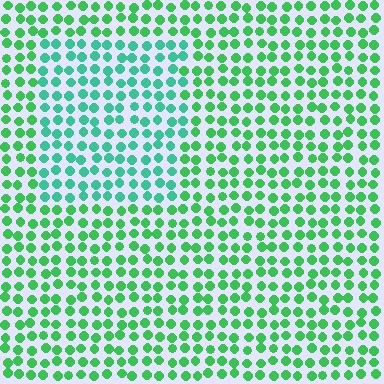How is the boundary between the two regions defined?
The boundary is defined purely by a slight shift in hue (about 30 degrees). Spacing, size, and orientation are identical on both sides.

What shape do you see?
I see a rectangle.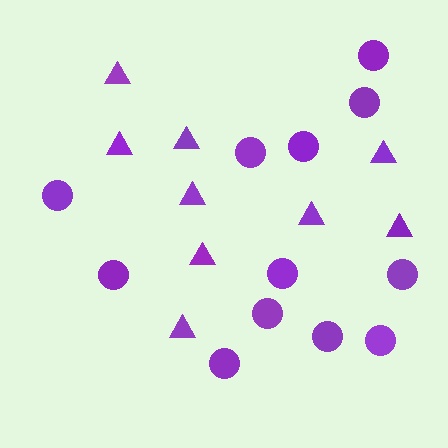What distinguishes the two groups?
There are 2 groups: one group of triangles (9) and one group of circles (12).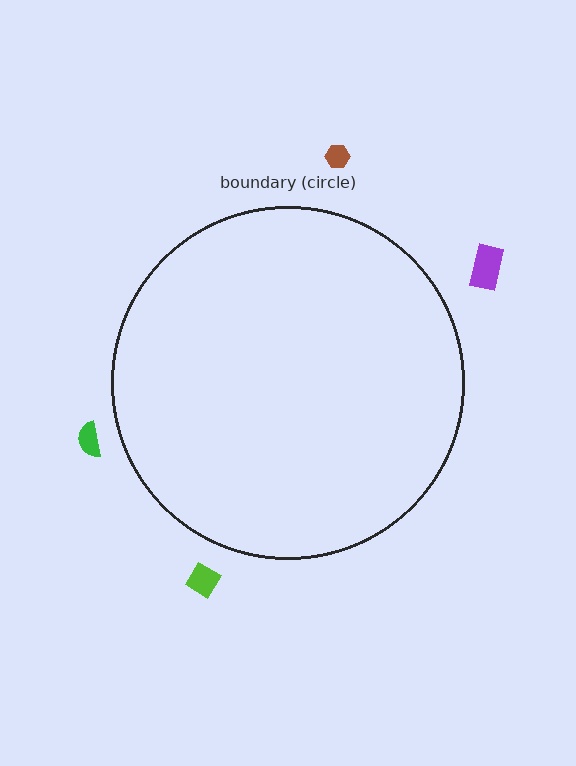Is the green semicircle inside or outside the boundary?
Outside.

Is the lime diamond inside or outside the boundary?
Outside.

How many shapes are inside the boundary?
0 inside, 4 outside.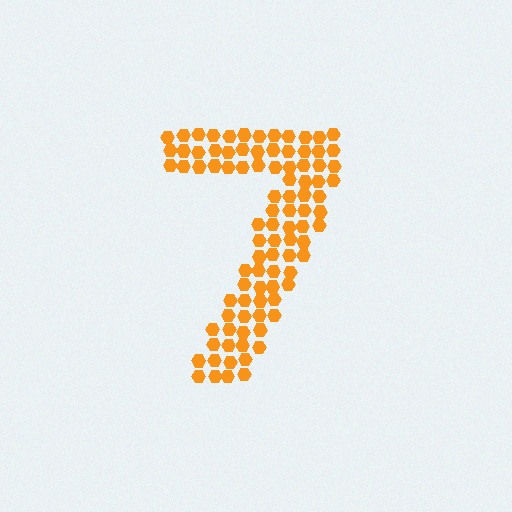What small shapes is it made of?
It is made of small hexagons.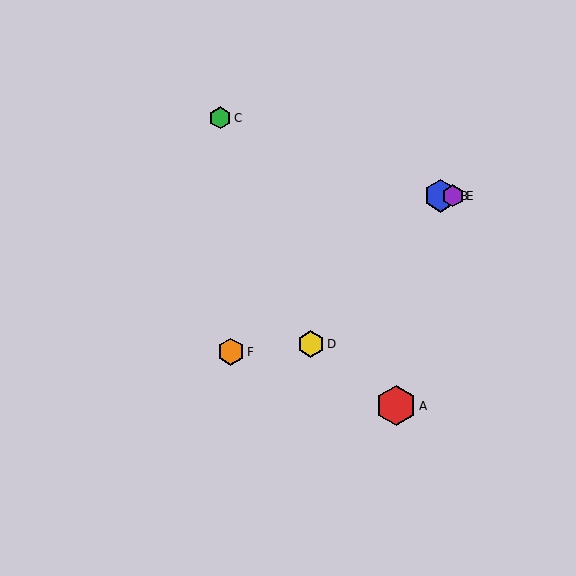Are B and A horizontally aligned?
No, B is at y≈196 and A is at y≈406.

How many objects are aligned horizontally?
2 objects (B, E) are aligned horizontally.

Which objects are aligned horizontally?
Objects B, E are aligned horizontally.